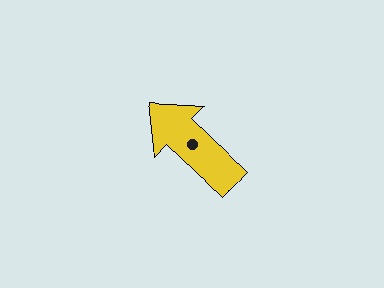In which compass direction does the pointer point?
Northwest.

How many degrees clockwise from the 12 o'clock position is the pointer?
Approximately 313 degrees.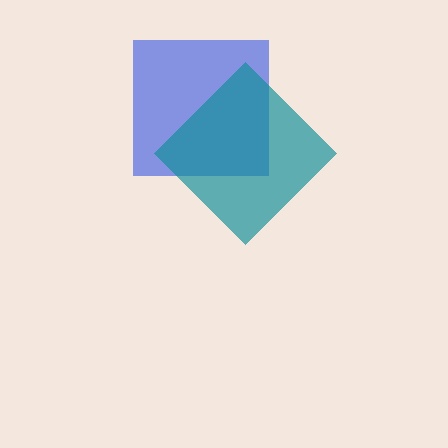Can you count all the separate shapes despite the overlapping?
Yes, there are 2 separate shapes.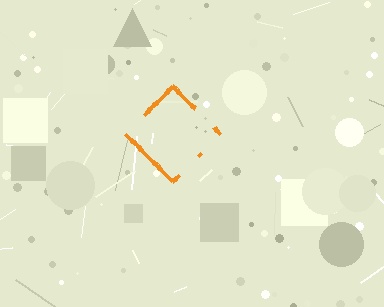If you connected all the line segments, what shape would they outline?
They would outline a diamond.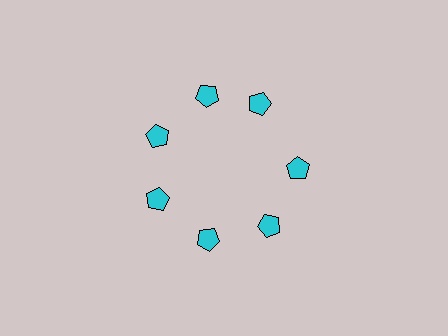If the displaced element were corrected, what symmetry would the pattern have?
It would have 7-fold rotational symmetry — the pattern would map onto itself every 51 degrees.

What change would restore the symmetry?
The symmetry would be restored by rotating it back into even spacing with its neighbors so that all 7 pentagons sit at equal angles and equal distance from the center.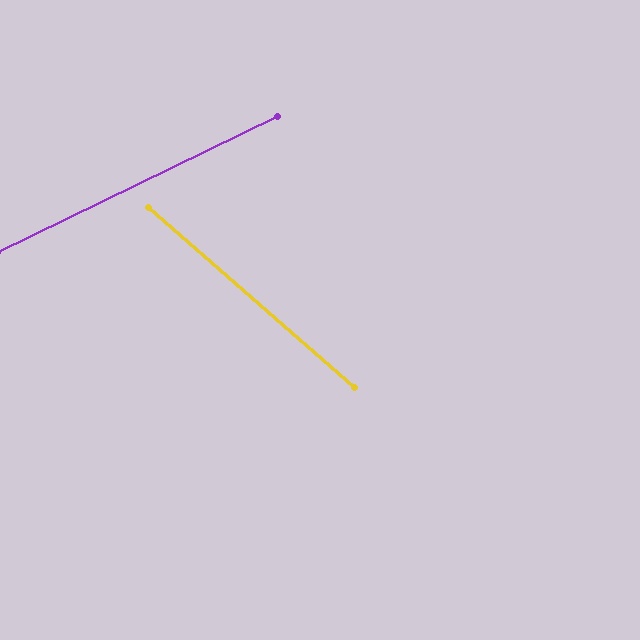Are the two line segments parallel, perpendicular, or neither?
Neither parallel nor perpendicular — they differ by about 67°.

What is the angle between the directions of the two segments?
Approximately 67 degrees.